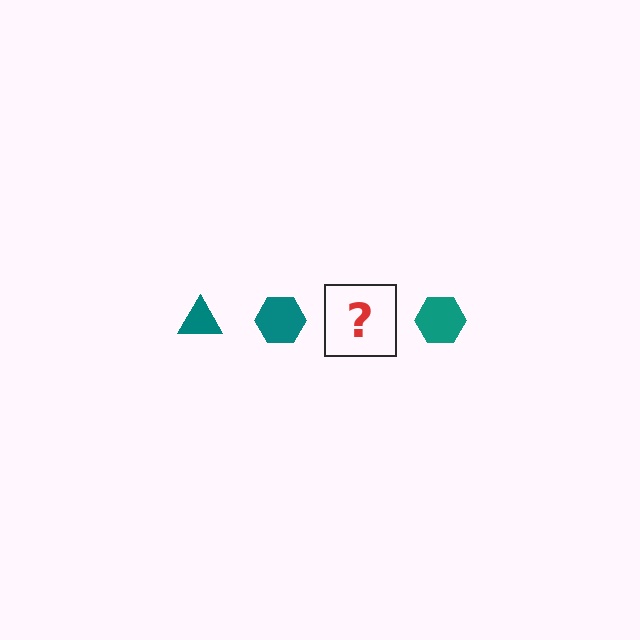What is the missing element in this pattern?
The missing element is a teal triangle.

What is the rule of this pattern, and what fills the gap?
The rule is that the pattern cycles through triangle, hexagon shapes in teal. The gap should be filled with a teal triangle.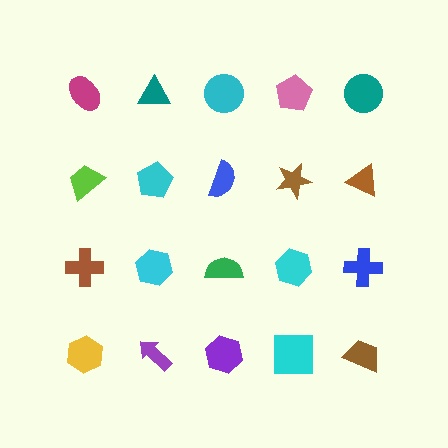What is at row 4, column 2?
A purple arrow.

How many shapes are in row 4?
5 shapes.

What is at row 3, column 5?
A blue cross.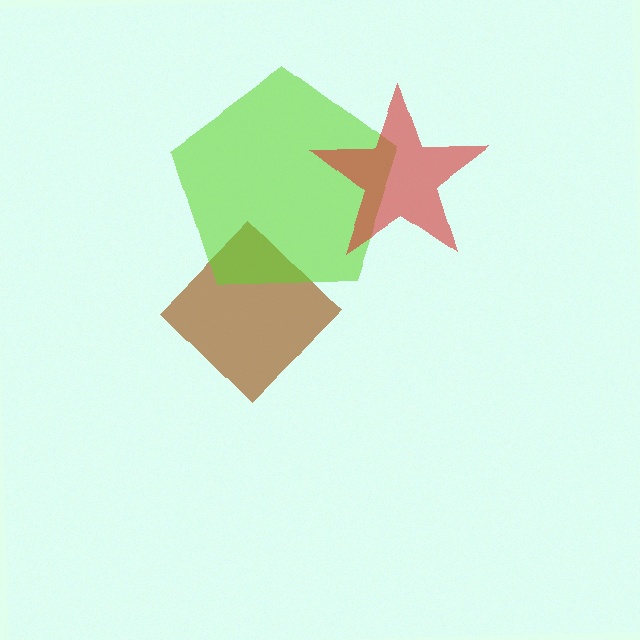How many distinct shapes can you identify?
There are 3 distinct shapes: a brown diamond, a lime pentagon, a red star.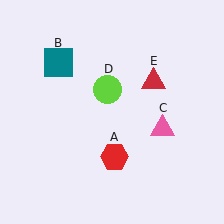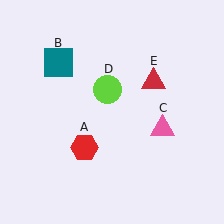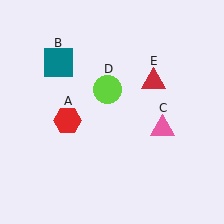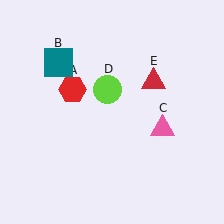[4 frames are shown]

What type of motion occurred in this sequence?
The red hexagon (object A) rotated clockwise around the center of the scene.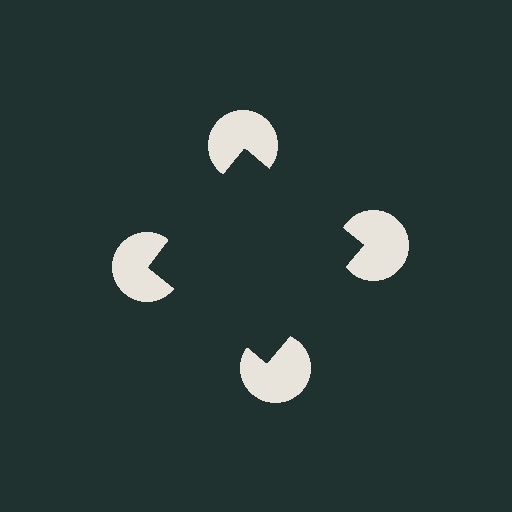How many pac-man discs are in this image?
There are 4 — one at each vertex of the illusory square.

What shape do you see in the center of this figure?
An illusory square — its edges are inferred from the aligned wedge cuts in the pac-man discs, not physically drawn.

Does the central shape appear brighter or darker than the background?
It typically appears slightly darker than the background, even though no actual brightness change is drawn.